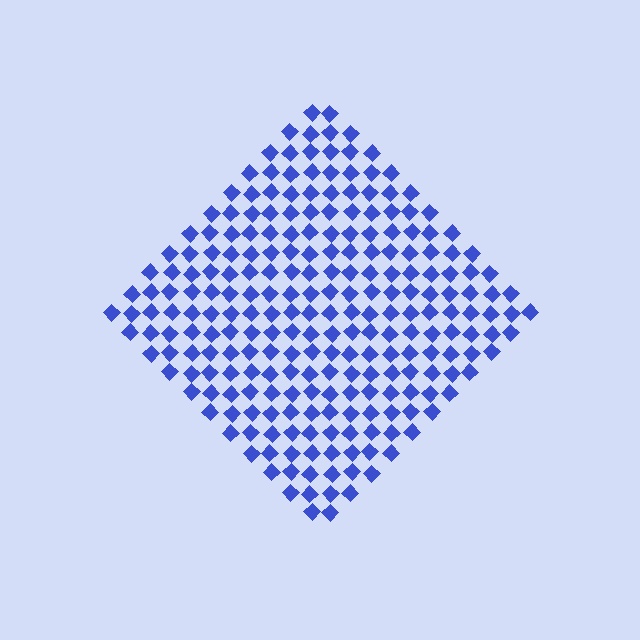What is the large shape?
The large shape is a diamond.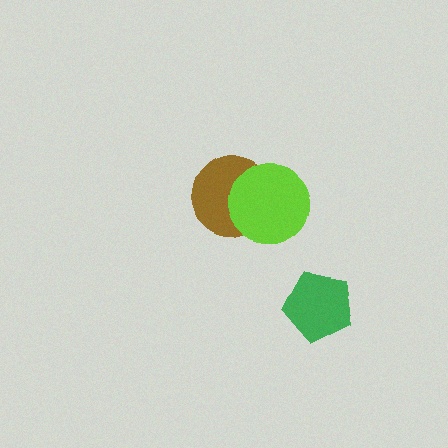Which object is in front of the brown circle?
The lime circle is in front of the brown circle.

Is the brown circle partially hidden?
Yes, it is partially covered by another shape.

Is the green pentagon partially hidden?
No, no other shape covers it.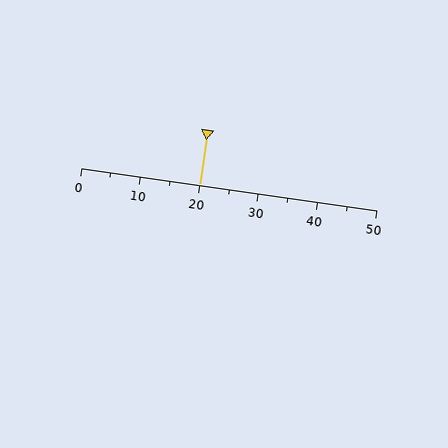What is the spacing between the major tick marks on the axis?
The major ticks are spaced 10 apart.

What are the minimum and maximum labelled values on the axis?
The axis runs from 0 to 50.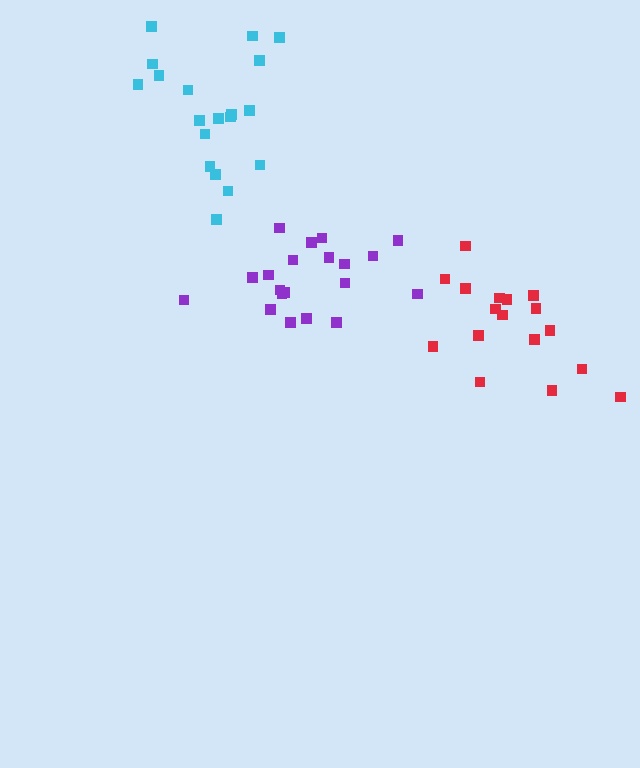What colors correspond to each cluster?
The clusters are colored: red, cyan, purple.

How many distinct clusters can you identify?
There are 3 distinct clusters.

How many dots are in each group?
Group 1: 17 dots, Group 2: 19 dots, Group 3: 20 dots (56 total).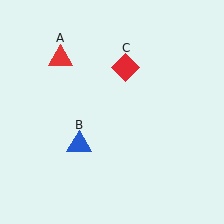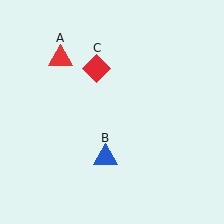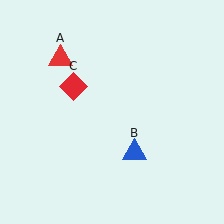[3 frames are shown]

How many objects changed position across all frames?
2 objects changed position: blue triangle (object B), red diamond (object C).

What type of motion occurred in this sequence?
The blue triangle (object B), red diamond (object C) rotated counterclockwise around the center of the scene.